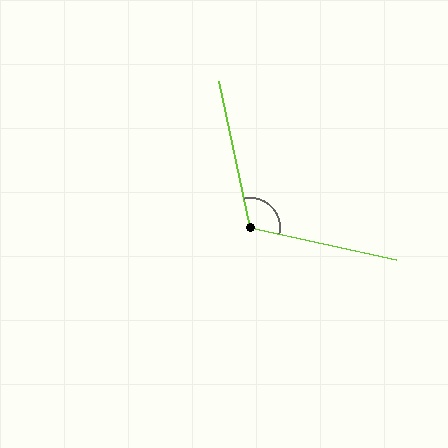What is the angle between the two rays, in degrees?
Approximately 114 degrees.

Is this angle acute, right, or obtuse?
It is obtuse.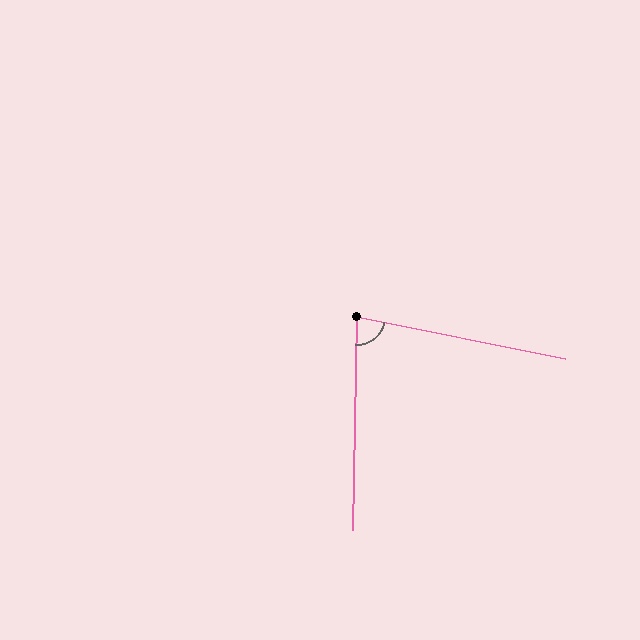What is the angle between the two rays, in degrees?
Approximately 80 degrees.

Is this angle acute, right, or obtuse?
It is acute.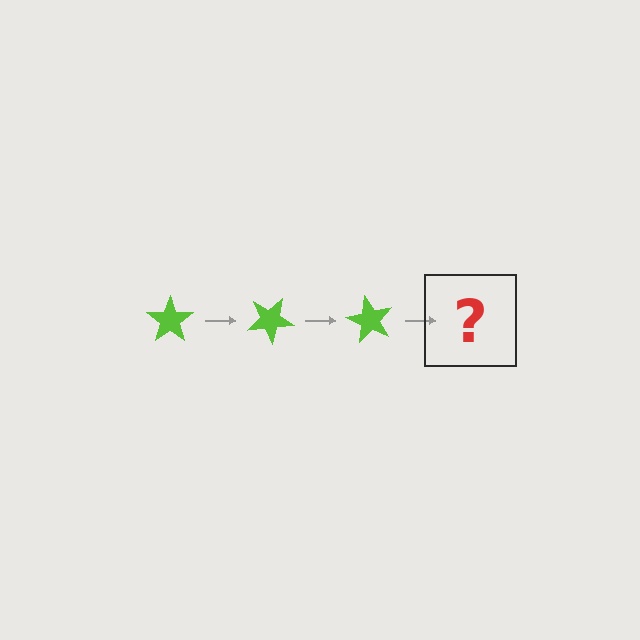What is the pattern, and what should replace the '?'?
The pattern is that the star rotates 30 degrees each step. The '?' should be a lime star rotated 90 degrees.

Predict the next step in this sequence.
The next step is a lime star rotated 90 degrees.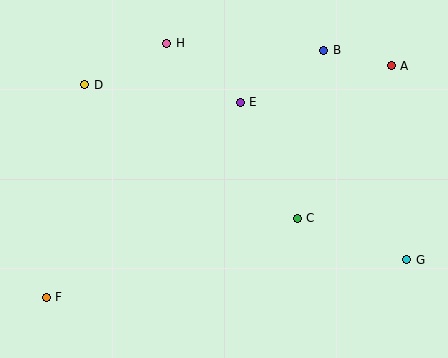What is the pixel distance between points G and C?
The distance between G and C is 117 pixels.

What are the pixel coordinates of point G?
Point G is at (407, 260).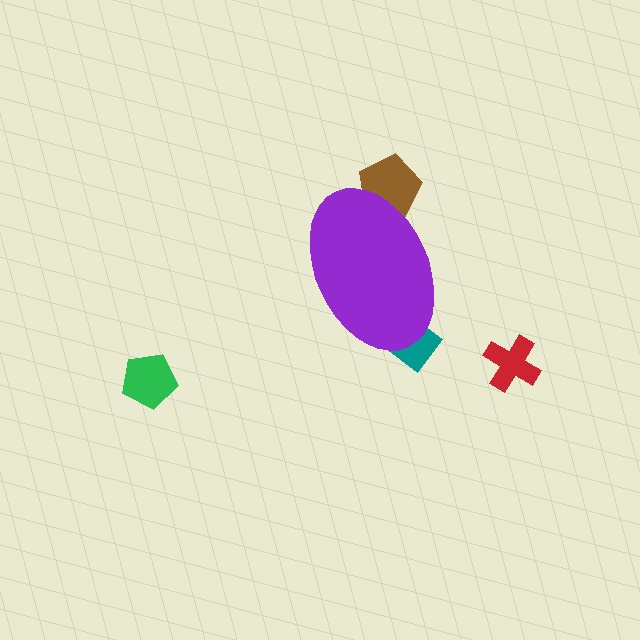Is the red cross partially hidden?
No, the red cross is fully visible.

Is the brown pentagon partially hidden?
Yes, the brown pentagon is partially hidden behind the purple ellipse.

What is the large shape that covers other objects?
A purple ellipse.